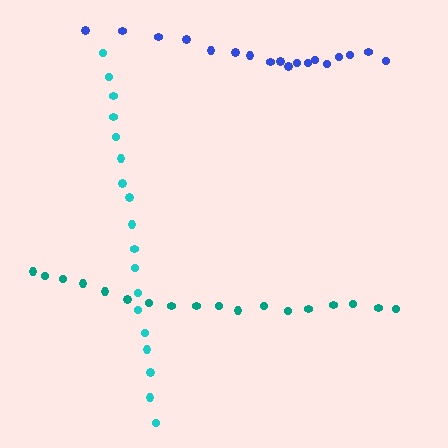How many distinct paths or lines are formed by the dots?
There are 3 distinct paths.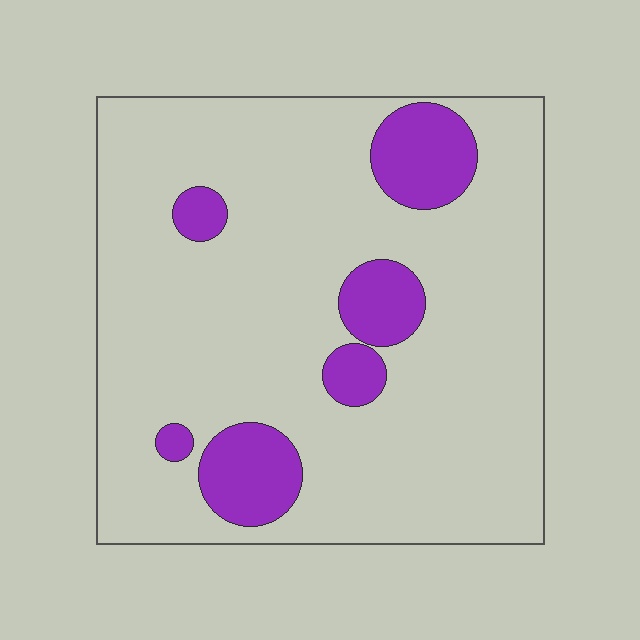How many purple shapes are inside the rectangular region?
6.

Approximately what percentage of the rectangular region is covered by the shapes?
Approximately 15%.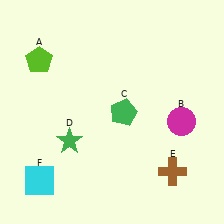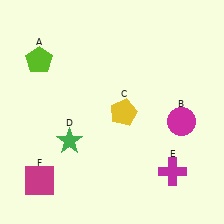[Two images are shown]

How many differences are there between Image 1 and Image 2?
There are 3 differences between the two images.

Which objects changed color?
C changed from green to yellow. E changed from brown to magenta. F changed from cyan to magenta.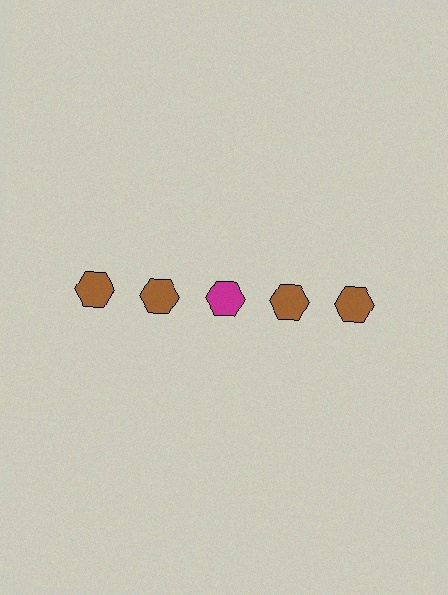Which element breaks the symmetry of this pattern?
The magenta hexagon in the top row, center column breaks the symmetry. All other shapes are brown hexagons.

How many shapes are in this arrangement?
There are 5 shapes arranged in a grid pattern.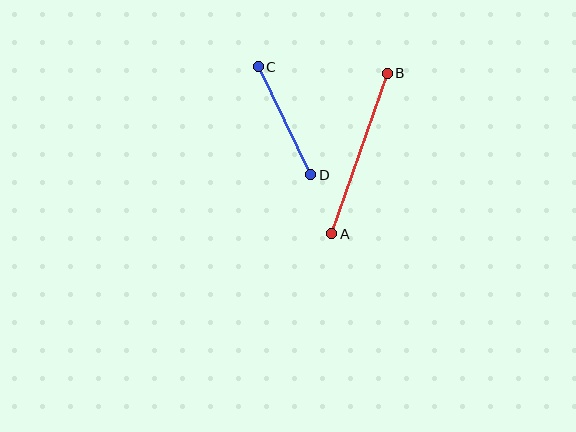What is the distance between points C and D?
The distance is approximately 120 pixels.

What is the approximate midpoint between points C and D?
The midpoint is at approximately (284, 121) pixels.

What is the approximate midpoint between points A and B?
The midpoint is at approximately (360, 153) pixels.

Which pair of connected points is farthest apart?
Points A and B are farthest apart.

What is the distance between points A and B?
The distance is approximately 170 pixels.